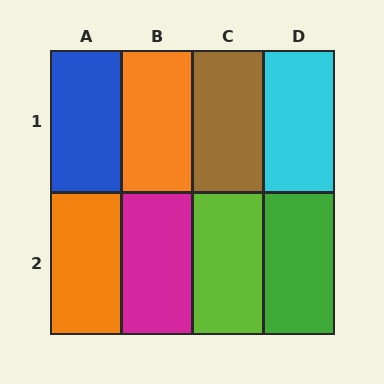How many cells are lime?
1 cell is lime.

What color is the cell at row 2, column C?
Lime.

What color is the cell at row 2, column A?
Orange.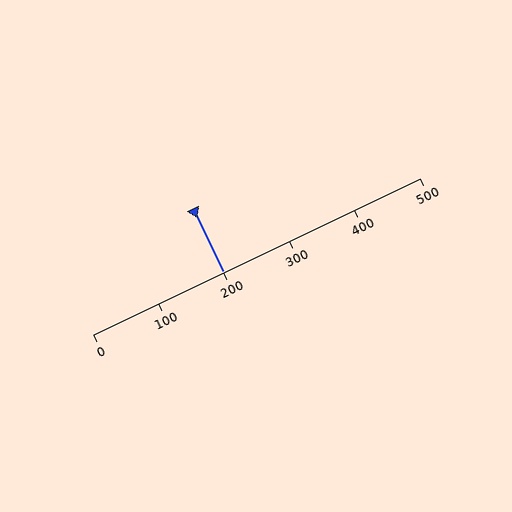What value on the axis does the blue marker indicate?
The marker indicates approximately 200.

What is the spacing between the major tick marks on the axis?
The major ticks are spaced 100 apart.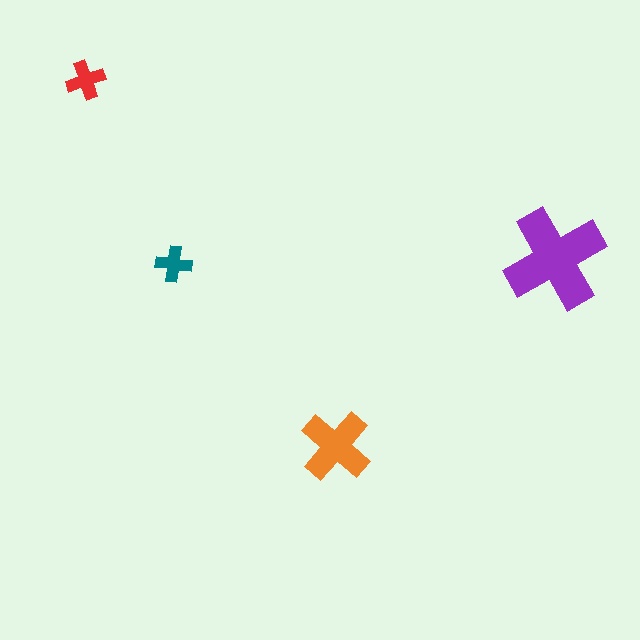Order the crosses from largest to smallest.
the purple one, the orange one, the red one, the teal one.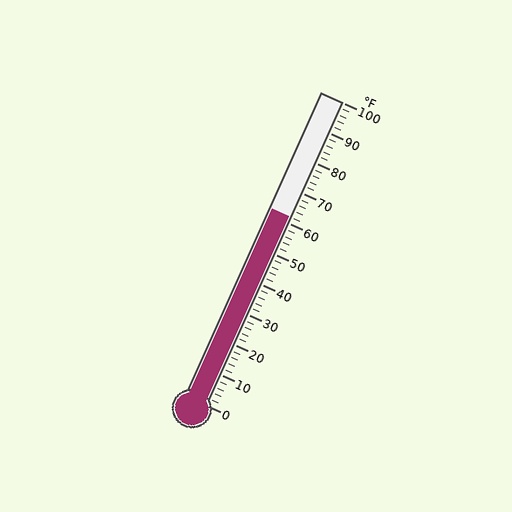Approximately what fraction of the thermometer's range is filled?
The thermometer is filled to approximately 60% of its range.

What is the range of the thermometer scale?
The thermometer scale ranges from 0°F to 100°F.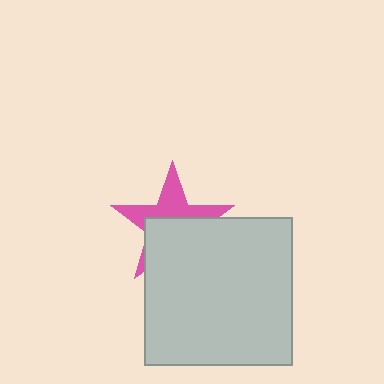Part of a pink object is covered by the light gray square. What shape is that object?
It is a star.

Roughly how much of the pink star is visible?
About half of it is visible (roughly 45%).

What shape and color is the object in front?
The object in front is a light gray square.